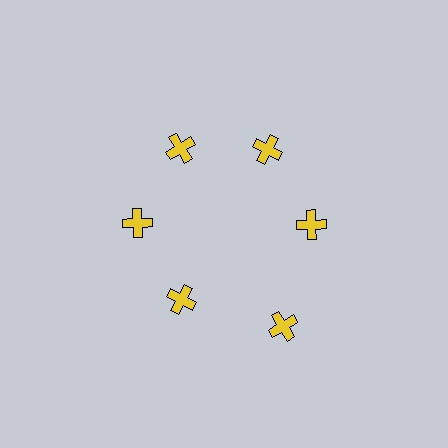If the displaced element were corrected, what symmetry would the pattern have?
It would have 6-fold rotational symmetry — the pattern would map onto itself every 60 degrees.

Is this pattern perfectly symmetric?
No. The 6 yellow crosses are arranged in a ring, but one element near the 5 o'clock position is pushed outward from the center, breaking the 6-fold rotational symmetry.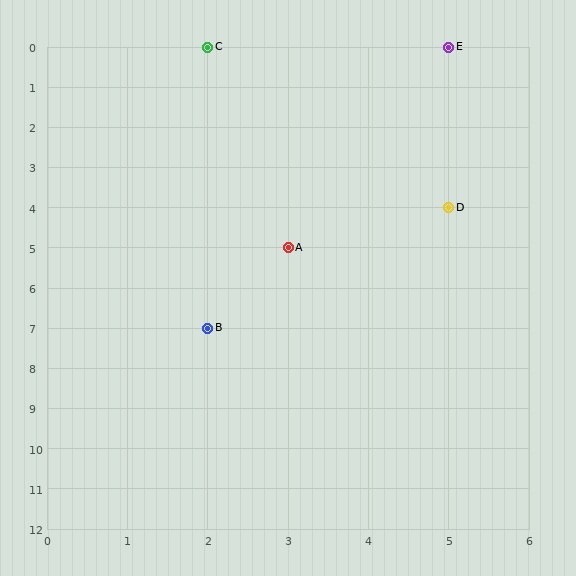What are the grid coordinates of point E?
Point E is at grid coordinates (5, 0).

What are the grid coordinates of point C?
Point C is at grid coordinates (2, 0).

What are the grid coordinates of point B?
Point B is at grid coordinates (2, 7).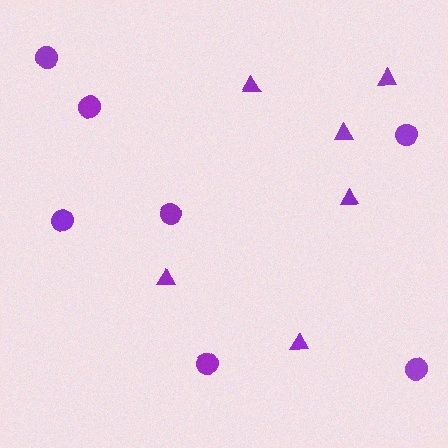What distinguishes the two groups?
There are 2 groups: one group of triangles (6) and one group of circles (7).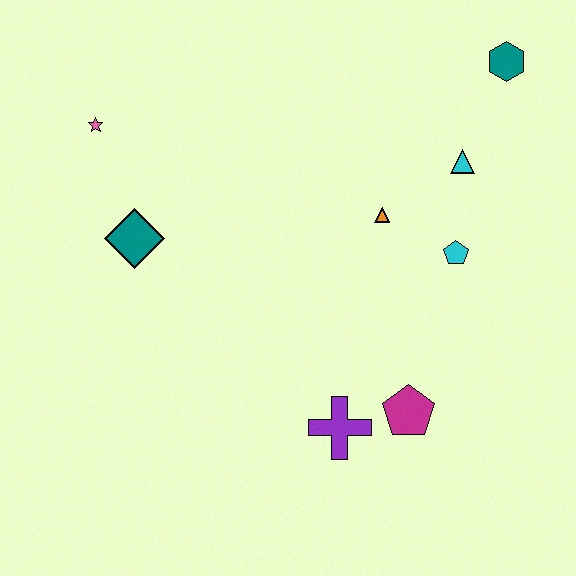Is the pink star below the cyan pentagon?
No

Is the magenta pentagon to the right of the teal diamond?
Yes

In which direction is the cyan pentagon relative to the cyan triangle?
The cyan pentagon is below the cyan triangle.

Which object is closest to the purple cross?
The magenta pentagon is closest to the purple cross.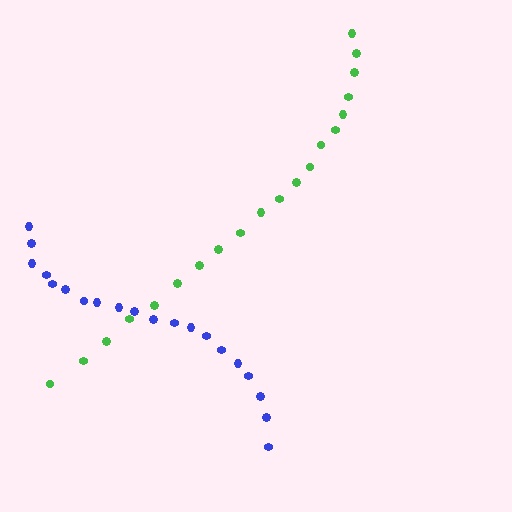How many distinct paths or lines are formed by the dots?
There are 2 distinct paths.